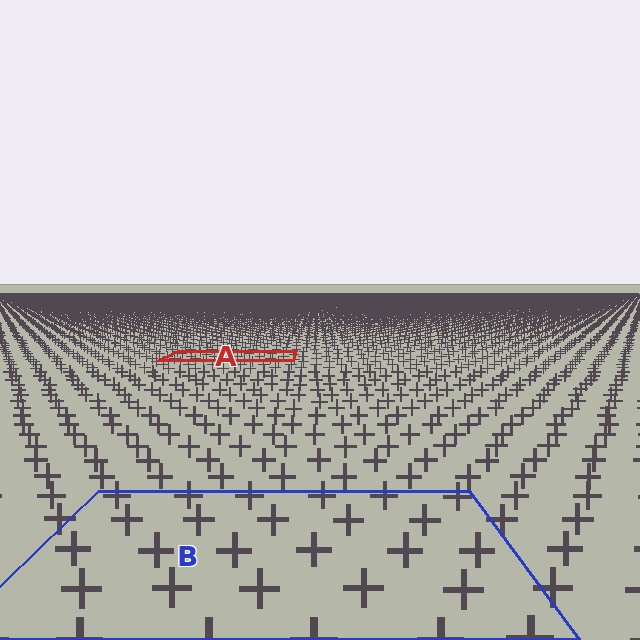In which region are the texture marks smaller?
The texture marks are smaller in region A, because it is farther away.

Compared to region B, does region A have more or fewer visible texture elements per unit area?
Region A has more texture elements per unit area — they are packed more densely because it is farther away.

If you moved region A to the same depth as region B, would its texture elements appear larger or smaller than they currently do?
They would appear larger. At a closer depth, the same texture elements are projected at a bigger on-screen size.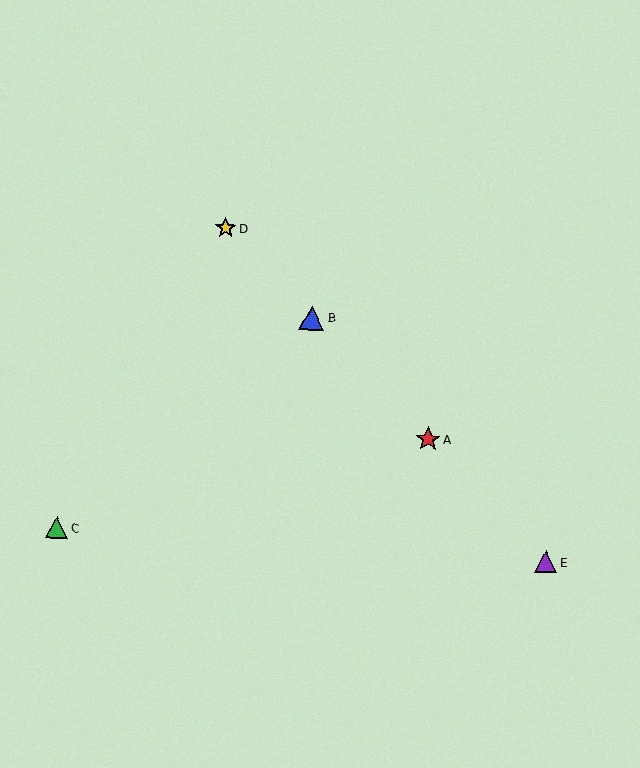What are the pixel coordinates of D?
Object D is at (226, 228).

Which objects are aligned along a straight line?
Objects A, B, D, E are aligned along a straight line.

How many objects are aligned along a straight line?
4 objects (A, B, D, E) are aligned along a straight line.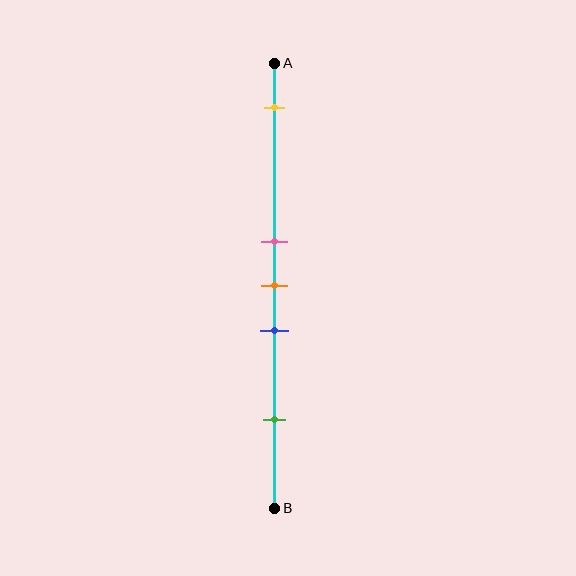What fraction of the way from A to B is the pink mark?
The pink mark is approximately 40% (0.4) of the way from A to B.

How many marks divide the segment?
There are 5 marks dividing the segment.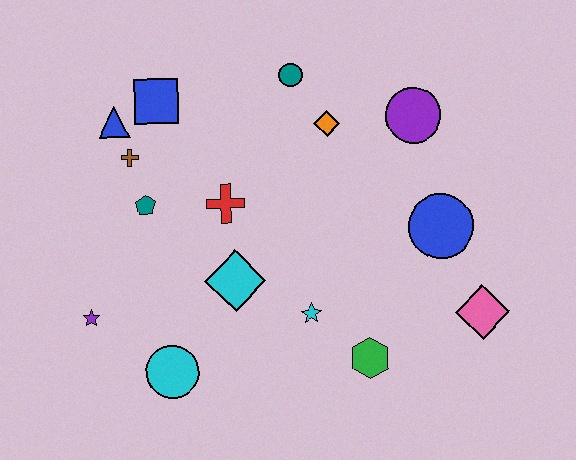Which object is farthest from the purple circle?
The purple star is farthest from the purple circle.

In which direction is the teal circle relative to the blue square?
The teal circle is to the right of the blue square.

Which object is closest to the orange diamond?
The teal circle is closest to the orange diamond.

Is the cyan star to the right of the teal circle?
Yes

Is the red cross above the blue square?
No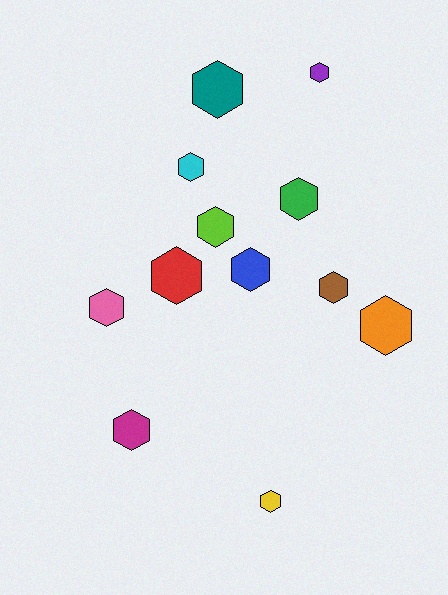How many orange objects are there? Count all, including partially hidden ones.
There is 1 orange object.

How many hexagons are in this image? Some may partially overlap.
There are 12 hexagons.